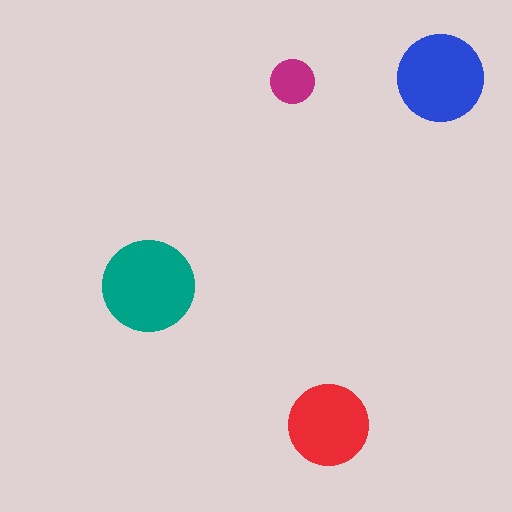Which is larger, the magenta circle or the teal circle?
The teal one.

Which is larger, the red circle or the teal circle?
The teal one.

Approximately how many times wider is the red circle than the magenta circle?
About 2 times wider.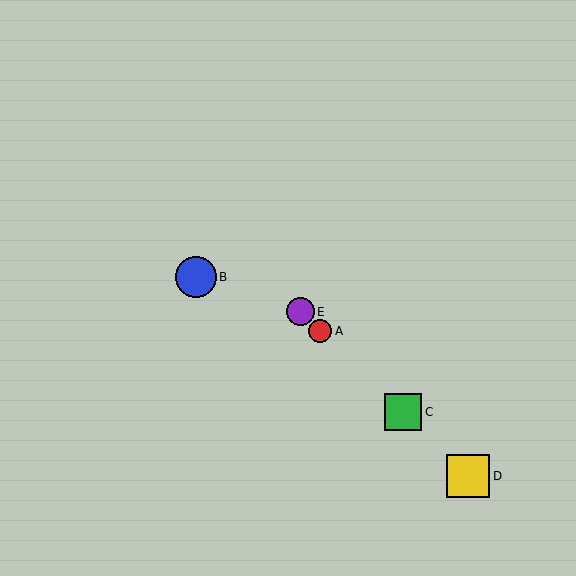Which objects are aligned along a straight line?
Objects A, C, D, E are aligned along a straight line.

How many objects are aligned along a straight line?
4 objects (A, C, D, E) are aligned along a straight line.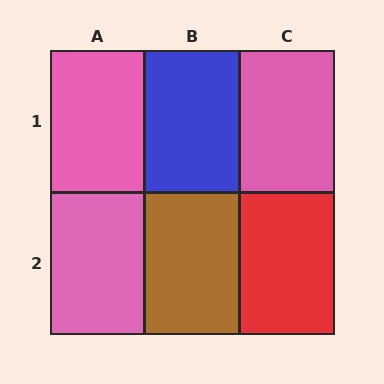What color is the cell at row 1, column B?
Blue.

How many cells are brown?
1 cell is brown.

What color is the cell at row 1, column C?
Pink.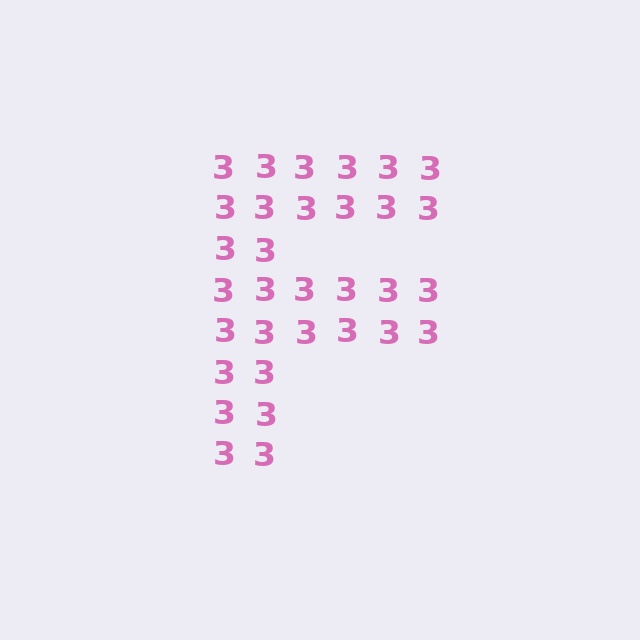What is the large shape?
The large shape is the letter F.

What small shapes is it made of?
It is made of small digit 3's.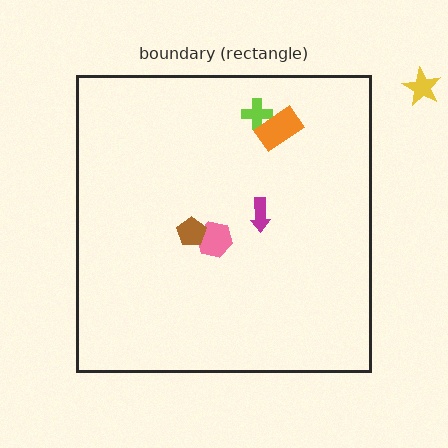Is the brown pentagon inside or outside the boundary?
Inside.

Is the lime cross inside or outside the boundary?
Inside.